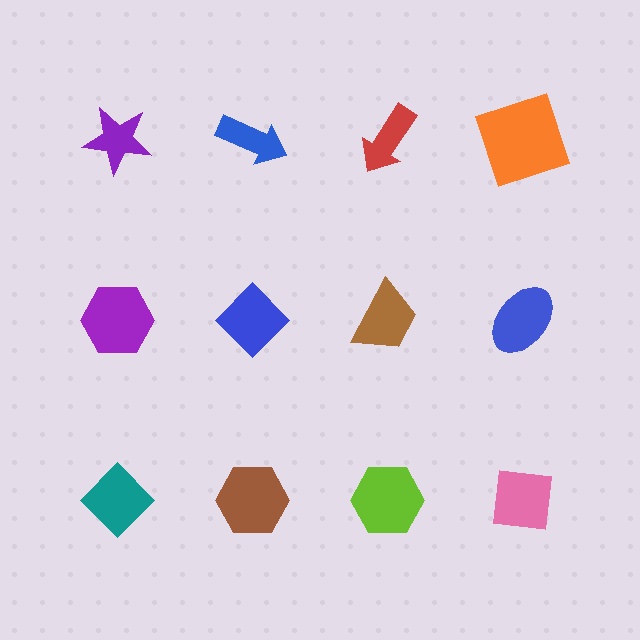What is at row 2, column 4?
A blue ellipse.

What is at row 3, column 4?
A pink square.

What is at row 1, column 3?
A red arrow.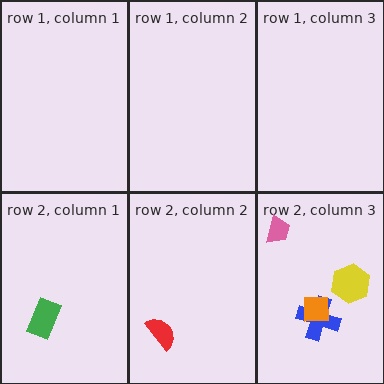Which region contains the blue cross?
The row 2, column 3 region.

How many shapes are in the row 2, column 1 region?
1.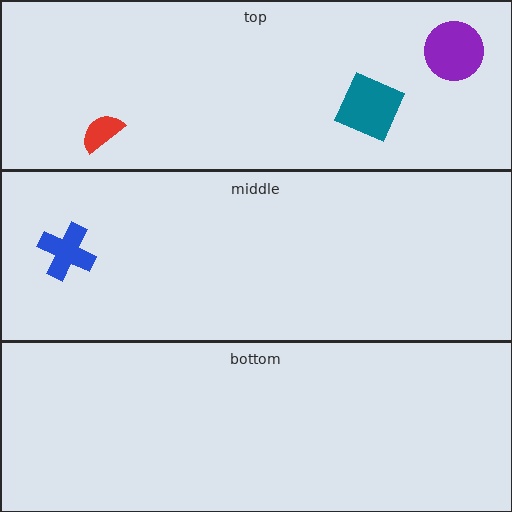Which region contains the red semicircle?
The top region.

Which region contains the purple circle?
The top region.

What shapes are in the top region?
The teal square, the purple circle, the red semicircle.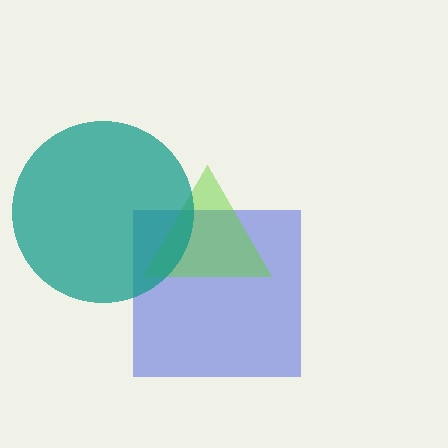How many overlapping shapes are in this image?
There are 3 overlapping shapes in the image.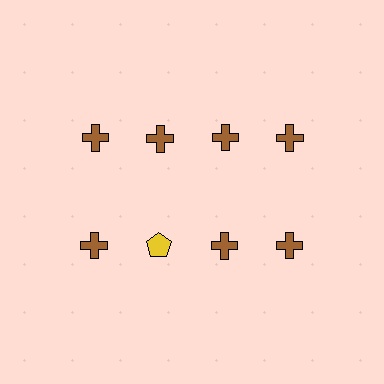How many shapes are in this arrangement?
There are 8 shapes arranged in a grid pattern.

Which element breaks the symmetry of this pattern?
The yellow pentagon in the second row, second from left column breaks the symmetry. All other shapes are brown crosses.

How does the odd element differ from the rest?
It differs in both color (yellow instead of brown) and shape (pentagon instead of cross).